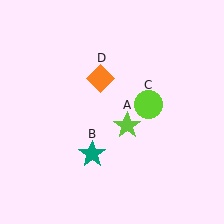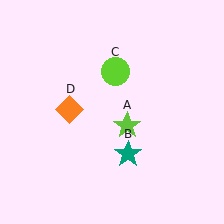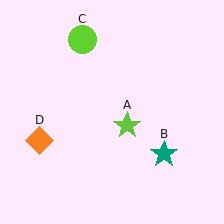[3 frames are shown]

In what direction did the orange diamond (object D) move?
The orange diamond (object D) moved down and to the left.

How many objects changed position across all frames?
3 objects changed position: teal star (object B), lime circle (object C), orange diamond (object D).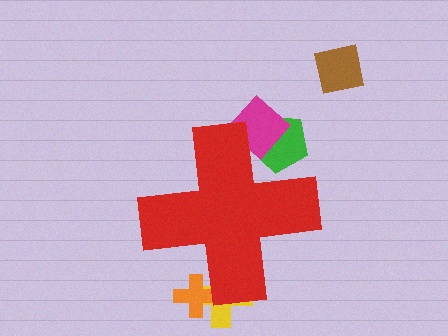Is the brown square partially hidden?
No, the brown square is fully visible.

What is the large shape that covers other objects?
A red cross.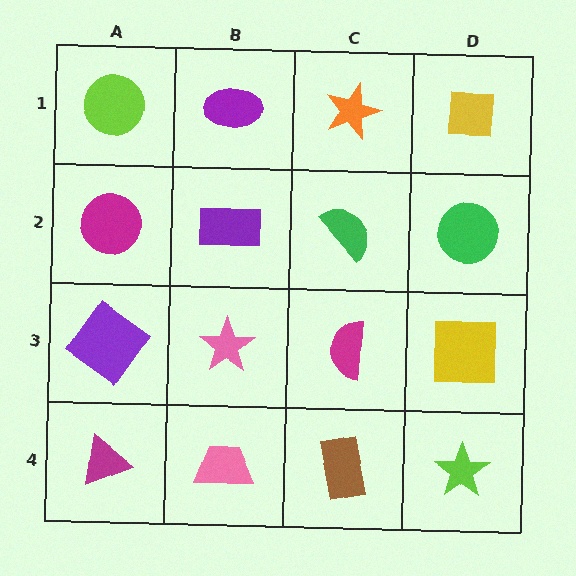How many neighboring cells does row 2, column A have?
3.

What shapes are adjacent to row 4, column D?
A yellow square (row 3, column D), a brown rectangle (row 4, column C).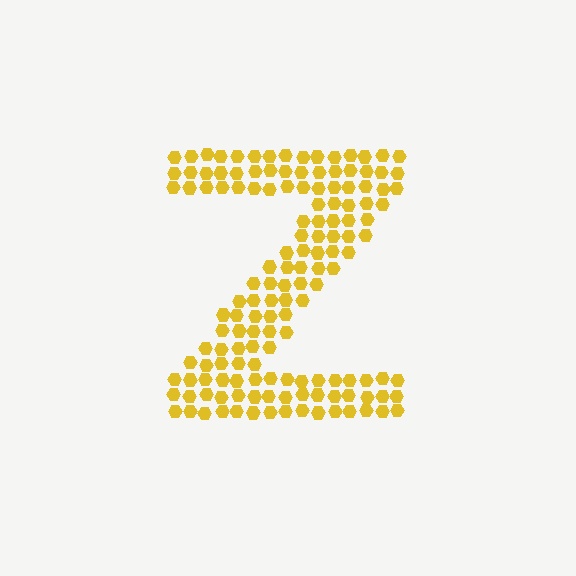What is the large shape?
The large shape is the letter Z.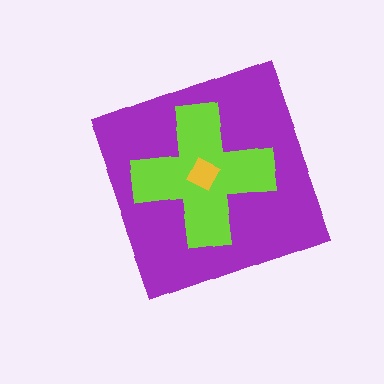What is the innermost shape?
The yellow square.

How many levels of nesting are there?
3.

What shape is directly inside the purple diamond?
The lime cross.